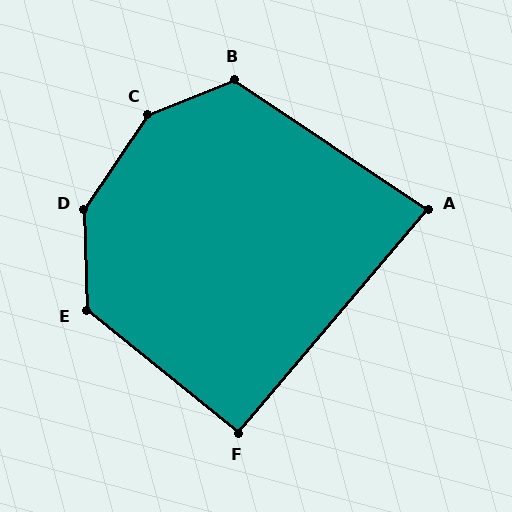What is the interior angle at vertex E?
Approximately 130 degrees (obtuse).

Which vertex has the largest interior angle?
C, at approximately 146 degrees.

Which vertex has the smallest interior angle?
A, at approximately 84 degrees.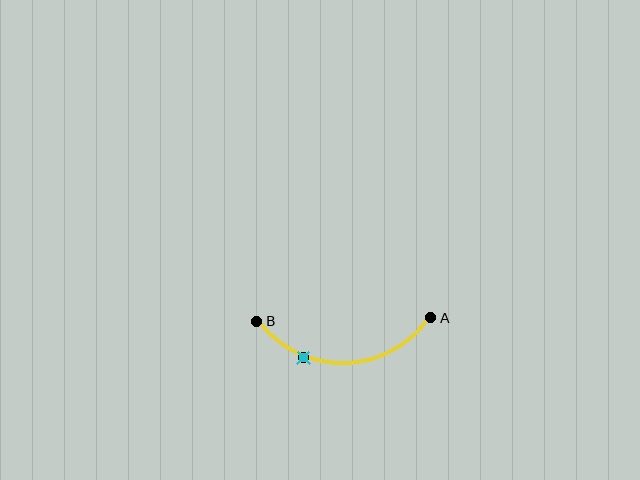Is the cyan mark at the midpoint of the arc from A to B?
No. The cyan mark lies on the arc but is closer to endpoint B. The arc midpoint would be at the point on the curve equidistant along the arc from both A and B.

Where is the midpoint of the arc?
The arc midpoint is the point on the curve farthest from the straight line joining A and B. It sits below that line.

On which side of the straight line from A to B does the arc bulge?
The arc bulges below the straight line connecting A and B.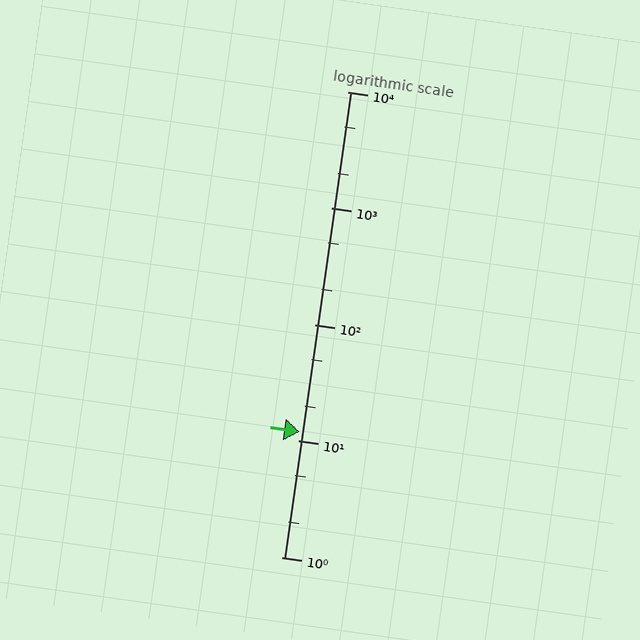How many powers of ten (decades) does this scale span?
The scale spans 4 decades, from 1 to 10000.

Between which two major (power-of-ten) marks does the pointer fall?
The pointer is between 10 and 100.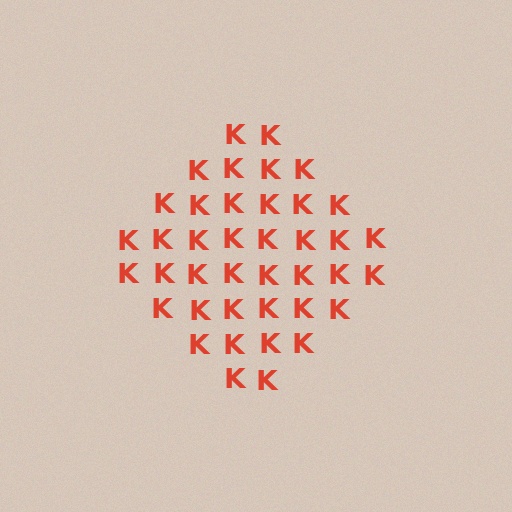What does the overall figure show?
The overall figure shows a diamond.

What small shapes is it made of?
It is made of small letter K's.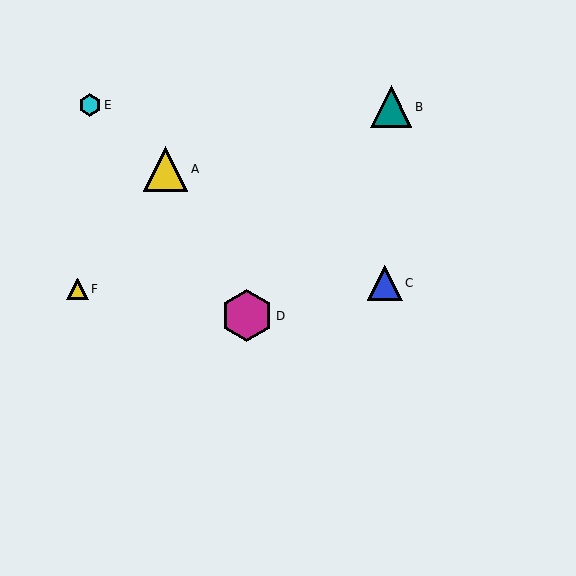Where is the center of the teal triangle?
The center of the teal triangle is at (391, 107).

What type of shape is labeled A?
Shape A is a yellow triangle.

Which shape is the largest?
The magenta hexagon (labeled D) is the largest.